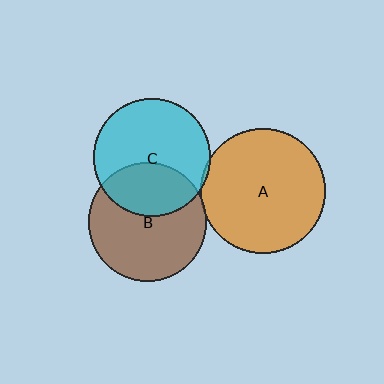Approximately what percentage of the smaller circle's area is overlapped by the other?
Approximately 5%.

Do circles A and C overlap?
Yes.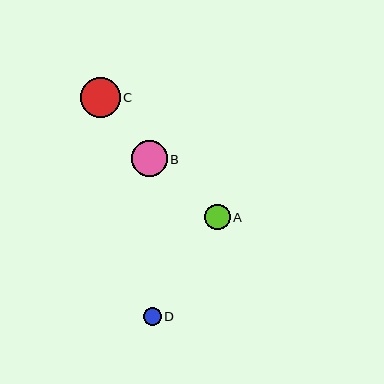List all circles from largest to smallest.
From largest to smallest: C, B, A, D.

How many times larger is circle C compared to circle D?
Circle C is approximately 2.3 times the size of circle D.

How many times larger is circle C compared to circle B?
Circle C is approximately 1.1 times the size of circle B.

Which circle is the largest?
Circle C is the largest with a size of approximately 40 pixels.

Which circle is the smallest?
Circle D is the smallest with a size of approximately 17 pixels.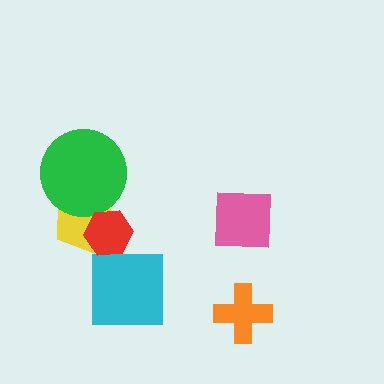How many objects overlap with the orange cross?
0 objects overlap with the orange cross.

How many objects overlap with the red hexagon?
1 object overlaps with the red hexagon.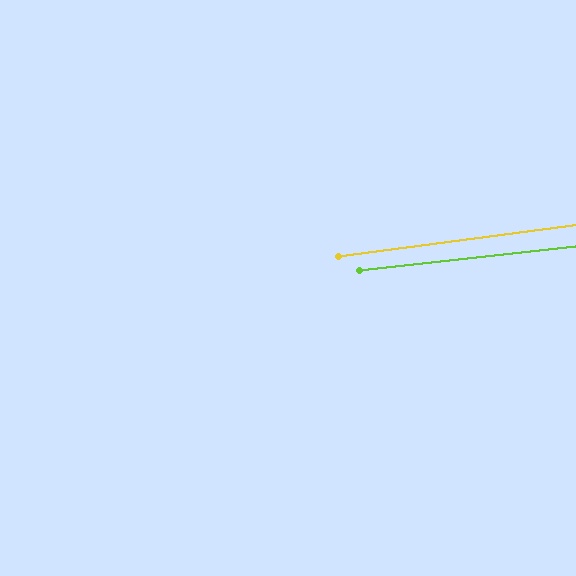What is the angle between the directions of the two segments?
Approximately 1 degree.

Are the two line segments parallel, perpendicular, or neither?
Parallel — their directions differ by only 1.1°.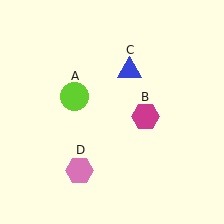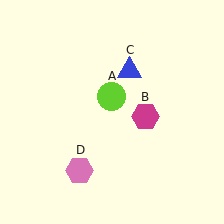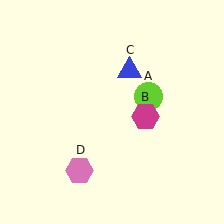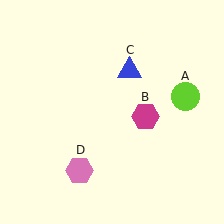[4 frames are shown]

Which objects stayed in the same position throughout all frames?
Magenta hexagon (object B) and blue triangle (object C) and pink hexagon (object D) remained stationary.